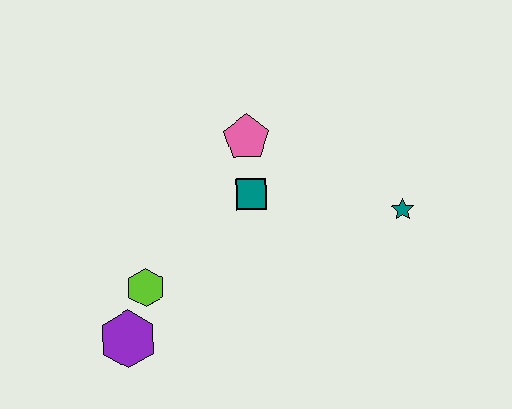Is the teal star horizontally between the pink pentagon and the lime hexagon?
No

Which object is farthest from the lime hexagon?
The teal star is farthest from the lime hexagon.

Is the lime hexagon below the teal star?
Yes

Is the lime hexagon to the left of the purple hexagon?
No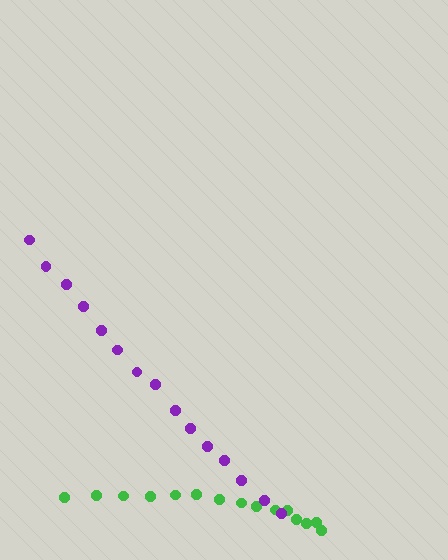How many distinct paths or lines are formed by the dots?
There are 2 distinct paths.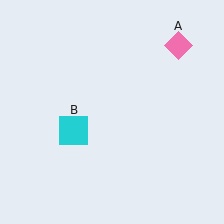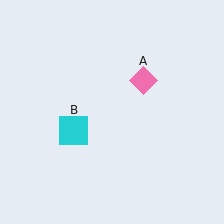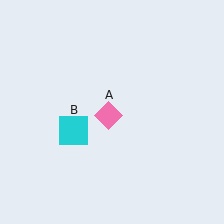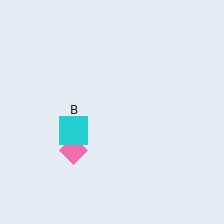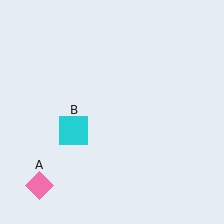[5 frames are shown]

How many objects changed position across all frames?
1 object changed position: pink diamond (object A).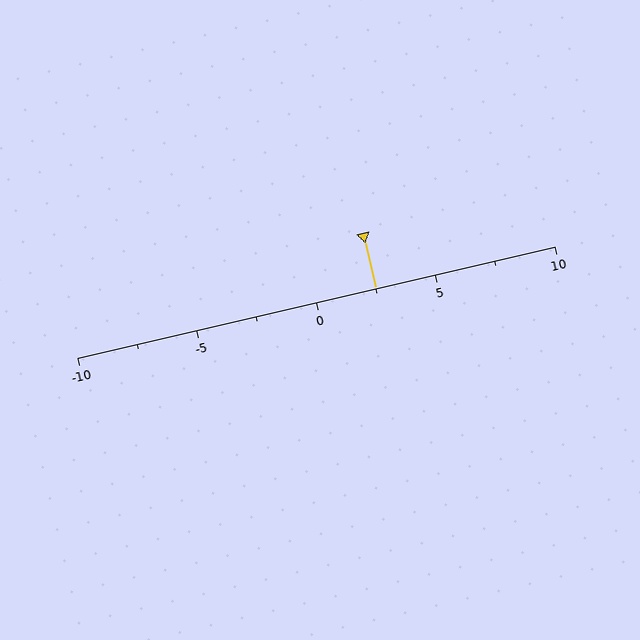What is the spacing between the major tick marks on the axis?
The major ticks are spaced 5 apart.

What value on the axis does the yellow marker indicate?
The marker indicates approximately 2.5.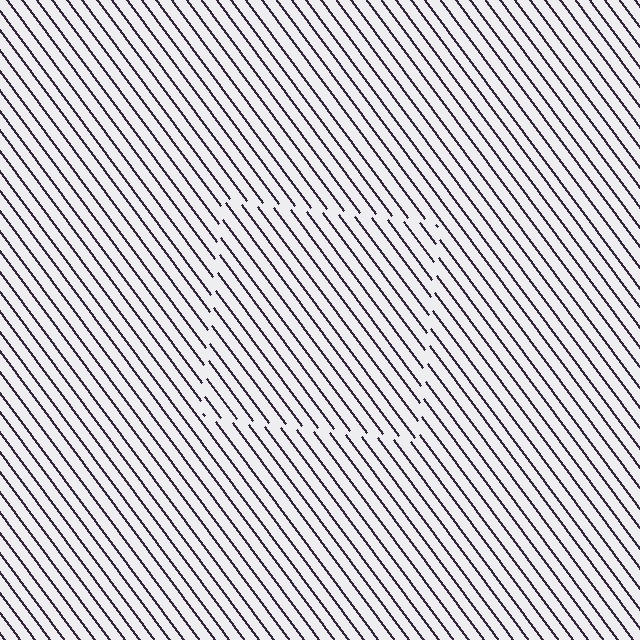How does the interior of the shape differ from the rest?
The interior of the shape contains the same grating, shifted by half a period — the contour is defined by the phase discontinuity where line-ends from the inner and outer gratings abut.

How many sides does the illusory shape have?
4 sides — the line-ends trace a square.